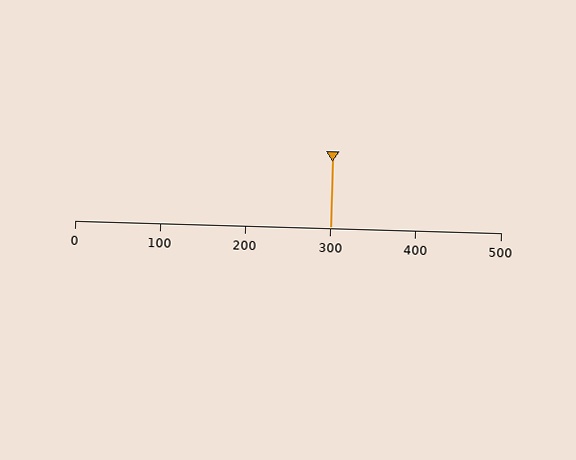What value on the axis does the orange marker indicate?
The marker indicates approximately 300.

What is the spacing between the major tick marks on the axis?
The major ticks are spaced 100 apart.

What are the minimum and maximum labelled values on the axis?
The axis runs from 0 to 500.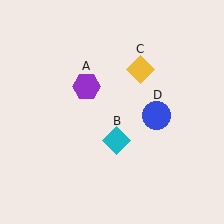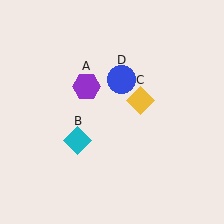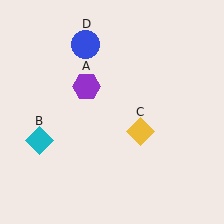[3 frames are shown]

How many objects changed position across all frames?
3 objects changed position: cyan diamond (object B), yellow diamond (object C), blue circle (object D).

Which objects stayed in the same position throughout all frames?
Purple hexagon (object A) remained stationary.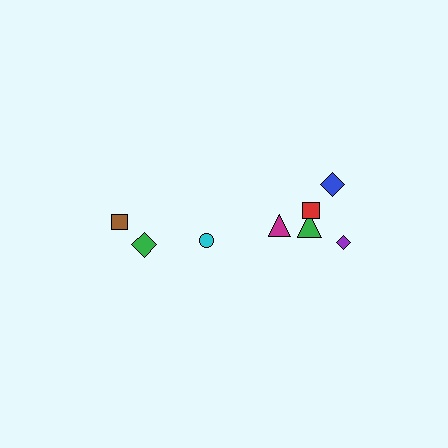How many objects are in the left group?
There are 3 objects.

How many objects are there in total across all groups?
There are 8 objects.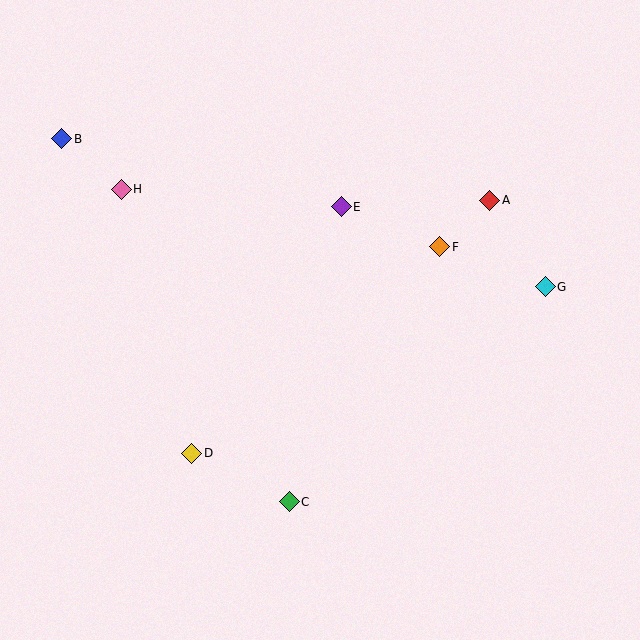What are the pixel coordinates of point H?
Point H is at (121, 189).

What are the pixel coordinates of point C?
Point C is at (289, 502).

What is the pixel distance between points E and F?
The distance between E and F is 106 pixels.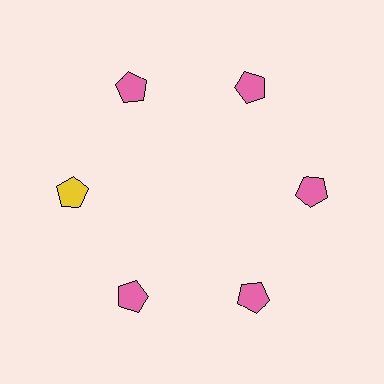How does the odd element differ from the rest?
It has a different color: yellow instead of pink.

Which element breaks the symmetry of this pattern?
The yellow pentagon at roughly the 9 o'clock position breaks the symmetry. All other shapes are pink pentagons.